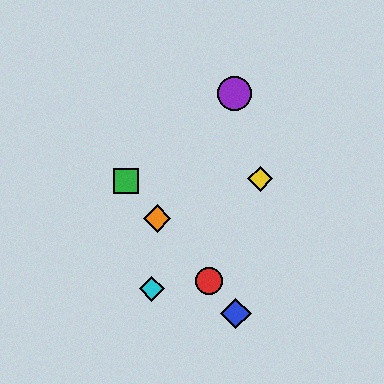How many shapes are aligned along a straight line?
4 shapes (the red circle, the blue diamond, the green square, the orange diamond) are aligned along a straight line.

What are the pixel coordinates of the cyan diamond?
The cyan diamond is at (152, 289).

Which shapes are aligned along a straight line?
The red circle, the blue diamond, the green square, the orange diamond are aligned along a straight line.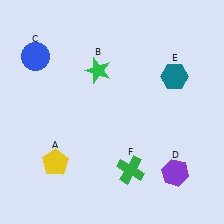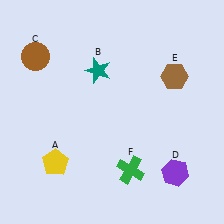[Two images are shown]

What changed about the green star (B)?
In Image 1, B is green. In Image 2, it changed to teal.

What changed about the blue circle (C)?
In Image 1, C is blue. In Image 2, it changed to brown.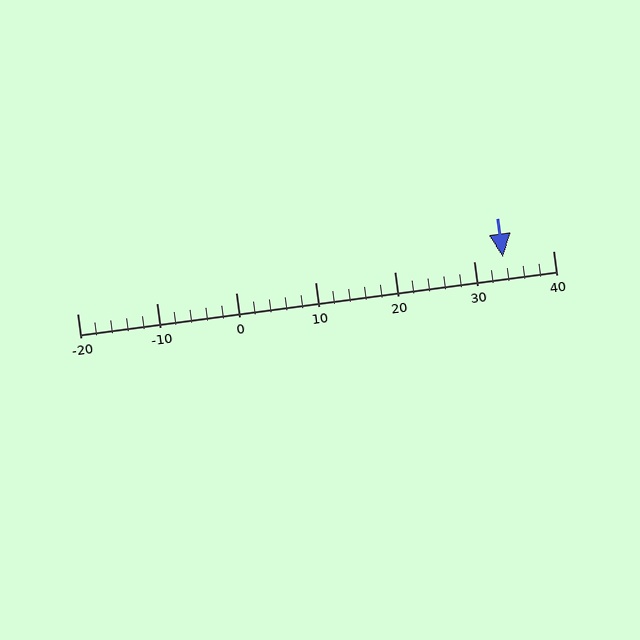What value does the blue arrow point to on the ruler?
The blue arrow points to approximately 34.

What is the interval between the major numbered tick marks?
The major tick marks are spaced 10 units apart.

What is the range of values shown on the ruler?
The ruler shows values from -20 to 40.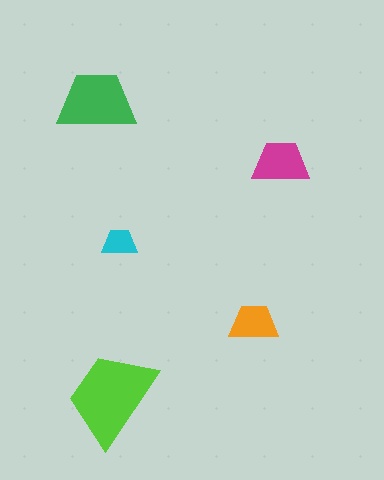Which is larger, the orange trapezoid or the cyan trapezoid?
The orange one.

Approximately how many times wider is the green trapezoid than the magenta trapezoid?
About 1.5 times wider.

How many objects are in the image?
There are 5 objects in the image.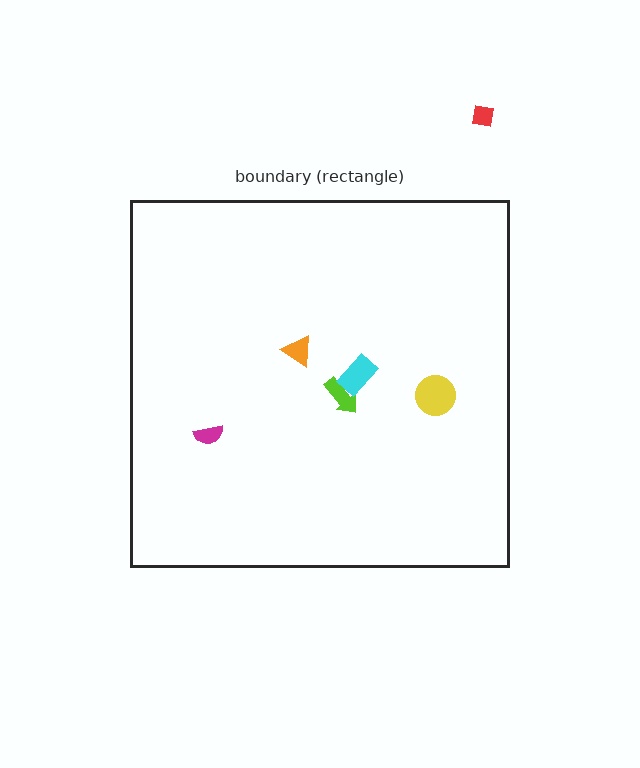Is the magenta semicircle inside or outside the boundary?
Inside.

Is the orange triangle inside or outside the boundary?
Inside.